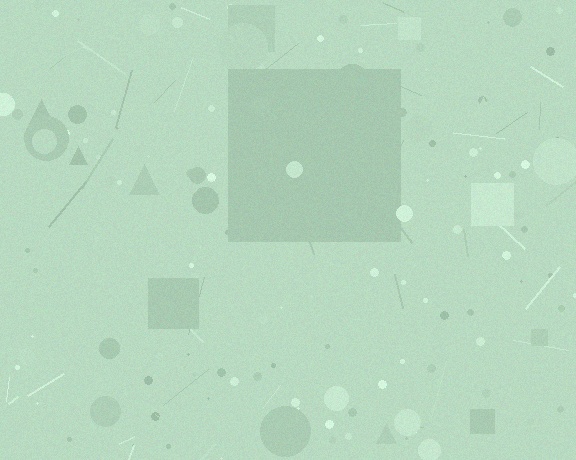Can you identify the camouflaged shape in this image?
The camouflaged shape is a square.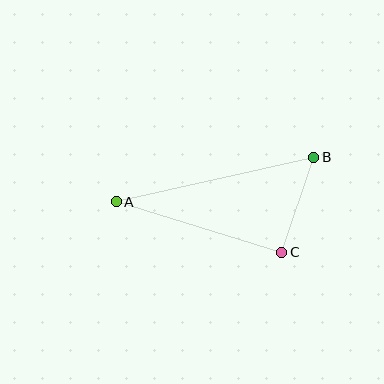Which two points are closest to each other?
Points B and C are closest to each other.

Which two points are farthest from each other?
Points A and B are farthest from each other.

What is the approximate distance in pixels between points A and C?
The distance between A and C is approximately 173 pixels.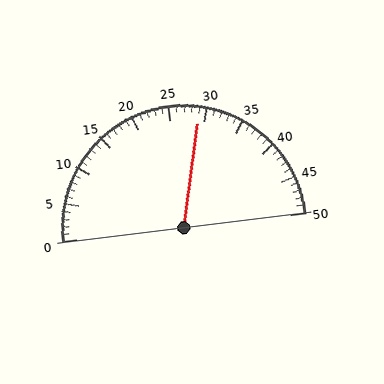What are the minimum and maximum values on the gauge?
The gauge ranges from 0 to 50.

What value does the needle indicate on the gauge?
The needle indicates approximately 29.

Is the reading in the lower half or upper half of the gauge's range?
The reading is in the upper half of the range (0 to 50).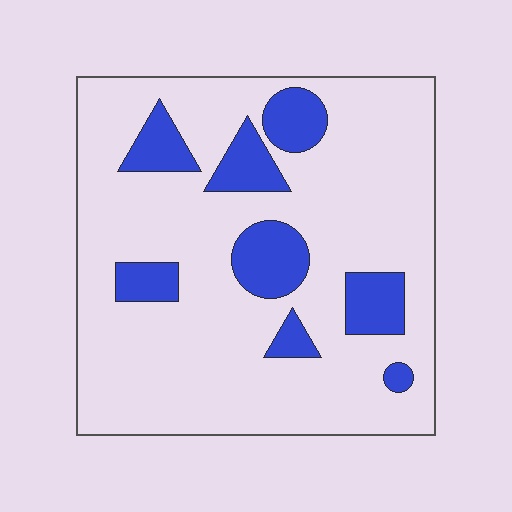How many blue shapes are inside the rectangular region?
8.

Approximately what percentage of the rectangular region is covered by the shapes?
Approximately 20%.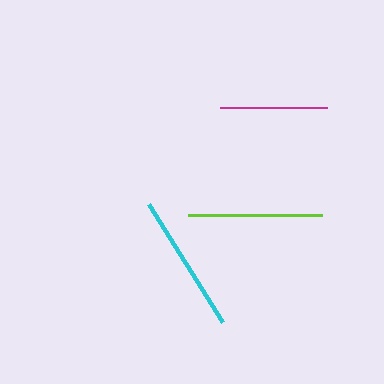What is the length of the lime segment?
The lime segment is approximately 134 pixels long.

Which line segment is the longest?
The cyan line is the longest at approximately 139 pixels.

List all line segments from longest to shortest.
From longest to shortest: cyan, lime, magenta.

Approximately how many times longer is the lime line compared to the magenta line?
The lime line is approximately 1.3 times the length of the magenta line.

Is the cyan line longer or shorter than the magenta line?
The cyan line is longer than the magenta line.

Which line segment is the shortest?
The magenta line is the shortest at approximately 107 pixels.